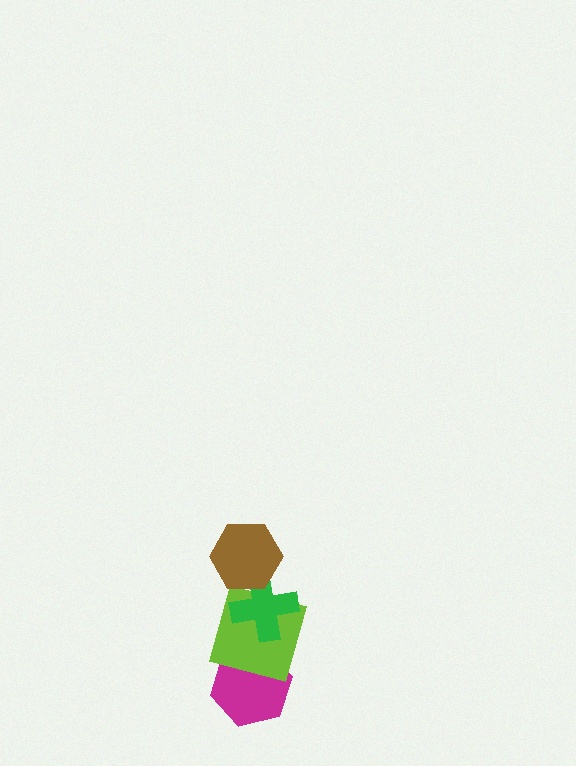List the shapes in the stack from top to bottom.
From top to bottom: the brown hexagon, the green cross, the lime square, the magenta hexagon.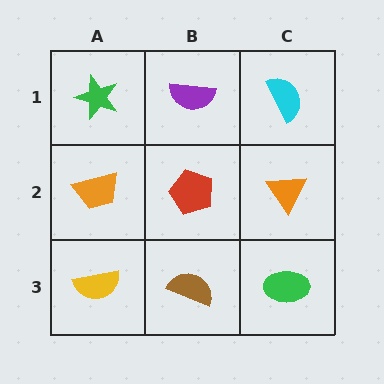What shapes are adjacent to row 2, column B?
A purple semicircle (row 1, column B), a brown semicircle (row 3, column B), an orange trapezoid (row 2, column A), an orange triangle (row 2, column C).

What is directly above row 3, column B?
A red pentagon.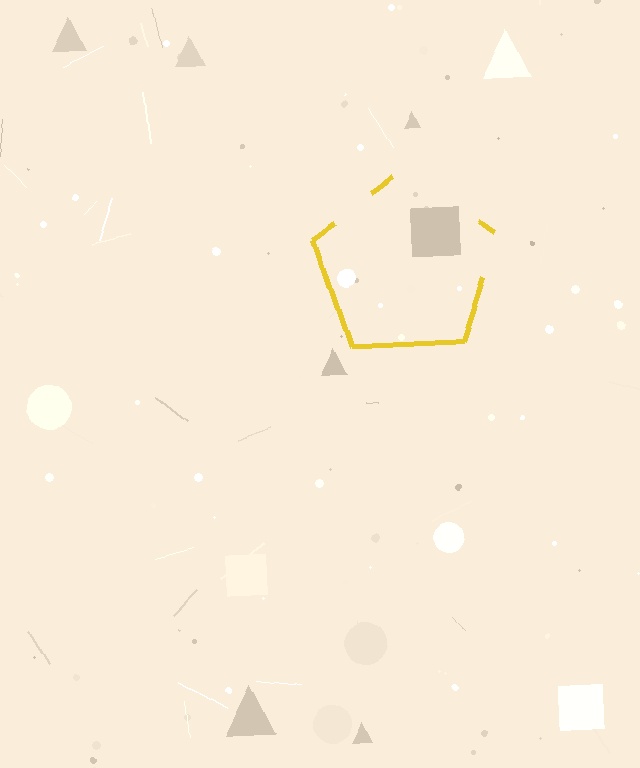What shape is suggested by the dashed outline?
The dashed outline suggests a pentagon.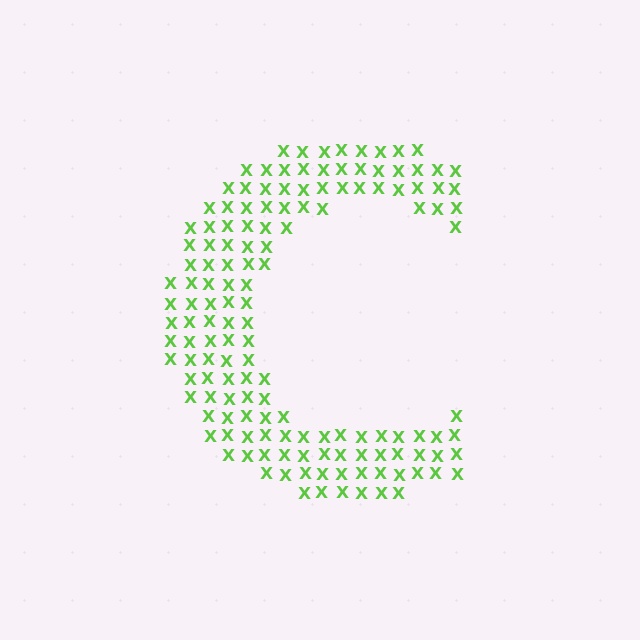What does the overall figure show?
The overall figure shows the letter C.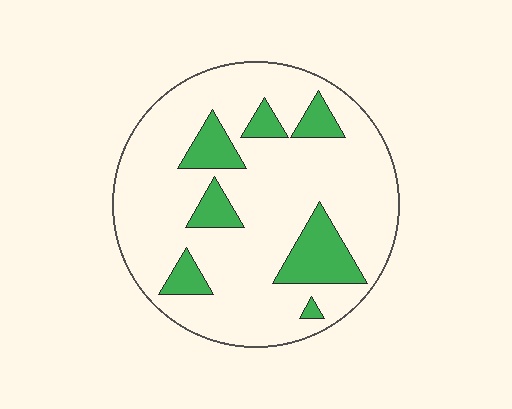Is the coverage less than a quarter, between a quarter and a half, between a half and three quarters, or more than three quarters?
Less than a quarter.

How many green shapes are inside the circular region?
7.